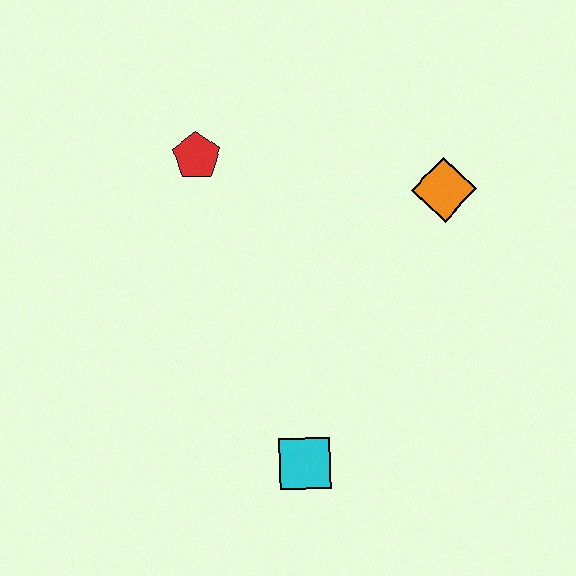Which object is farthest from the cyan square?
The red pentagon is farthest from the cyan square.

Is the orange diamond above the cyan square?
Yes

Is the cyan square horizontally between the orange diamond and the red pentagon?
Yes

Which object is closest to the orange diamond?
The red pentagon is closest to the orange diamond.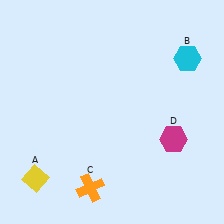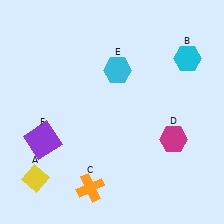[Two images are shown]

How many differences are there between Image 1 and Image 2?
There are 2 differences between the two images.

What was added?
A cyan hexagon (E), a purple square (F) were added in Image 2.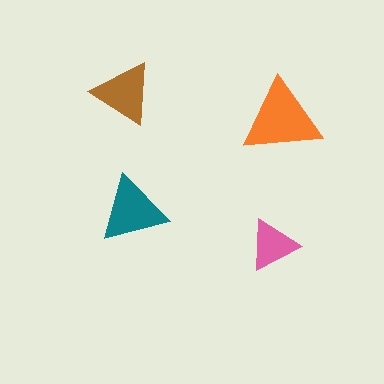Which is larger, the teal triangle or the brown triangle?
The teal one.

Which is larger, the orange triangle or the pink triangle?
The orange one.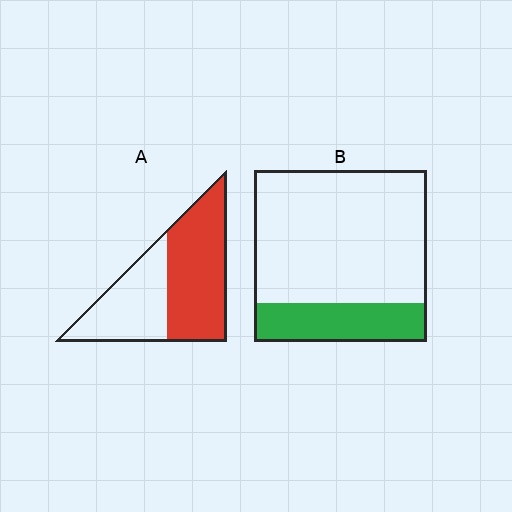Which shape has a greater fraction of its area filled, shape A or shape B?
Shape A.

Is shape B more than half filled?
No.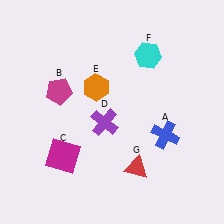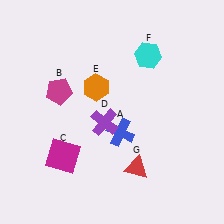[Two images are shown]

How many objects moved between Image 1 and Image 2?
1 object moved between the two images.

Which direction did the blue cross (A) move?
The blue cross (A) moved left.